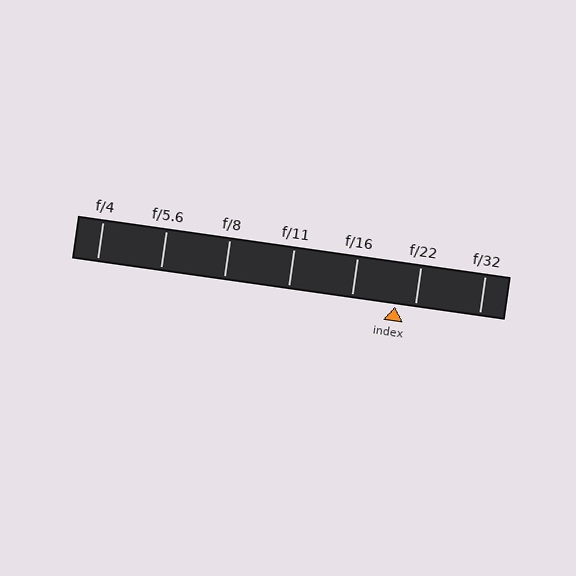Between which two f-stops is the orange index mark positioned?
The index mark is between f/16 and f/22.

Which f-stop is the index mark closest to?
The index mark is closest to f/22.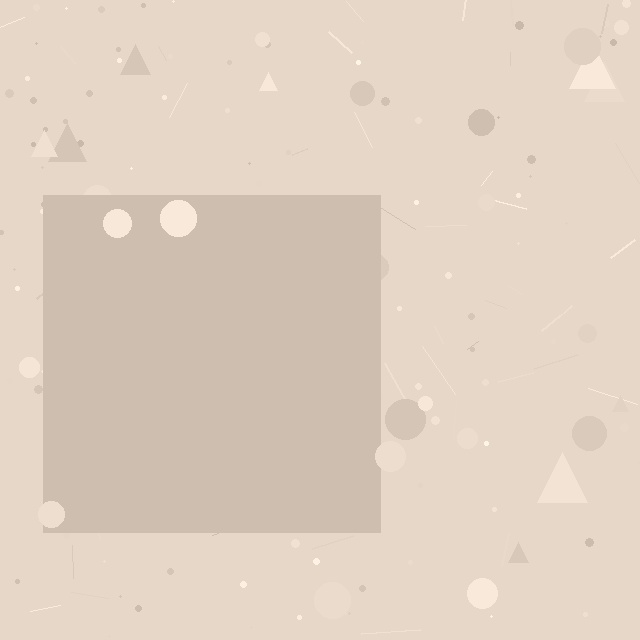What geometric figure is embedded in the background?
A square is embedded in the background.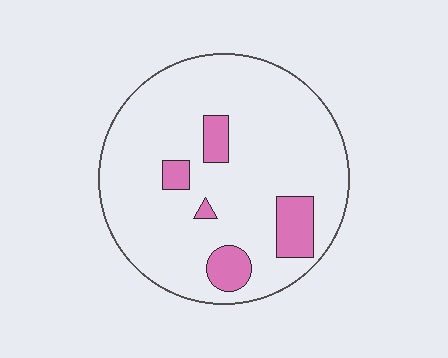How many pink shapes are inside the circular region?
5.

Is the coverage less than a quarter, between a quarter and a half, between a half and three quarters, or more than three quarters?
Less than a quarter.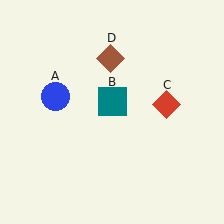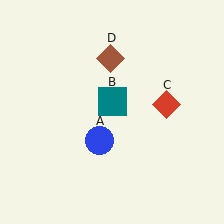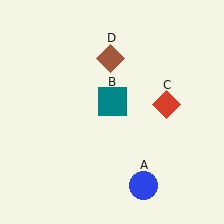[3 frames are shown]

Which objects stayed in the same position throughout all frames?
Teal square (object B) and red diamond (object C) and brown diamond (object D) remained stationary.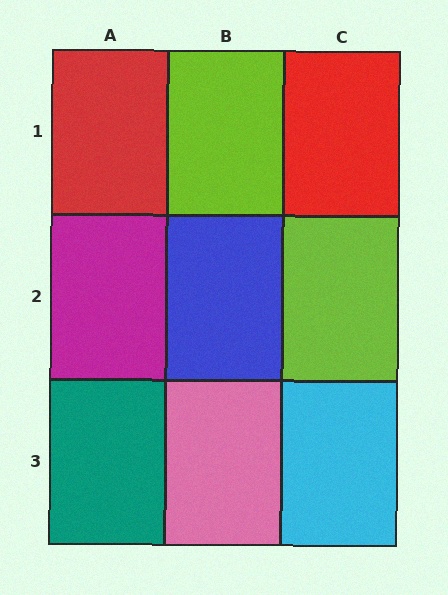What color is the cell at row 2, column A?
Magenta.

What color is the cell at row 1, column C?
Red.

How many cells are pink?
1 cell is pink.